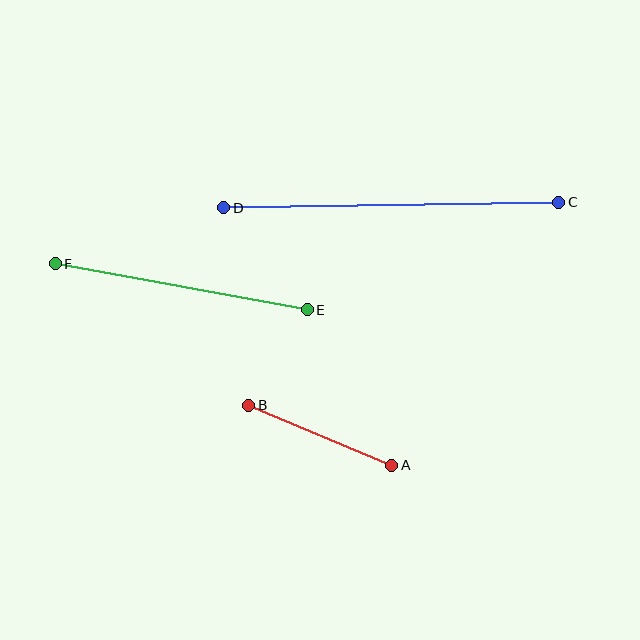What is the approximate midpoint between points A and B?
The midpoint is at approximately (320, 435) pixels.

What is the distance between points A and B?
The distance is approximately 155 pixels.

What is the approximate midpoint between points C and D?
The midpoint is at approximately (391, 205) pixels.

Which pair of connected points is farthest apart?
Points C and D are farthest apart.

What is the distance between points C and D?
The distance is approximately 335 pixels.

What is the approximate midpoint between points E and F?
The midpoint is at approximately (181, 287) pixels.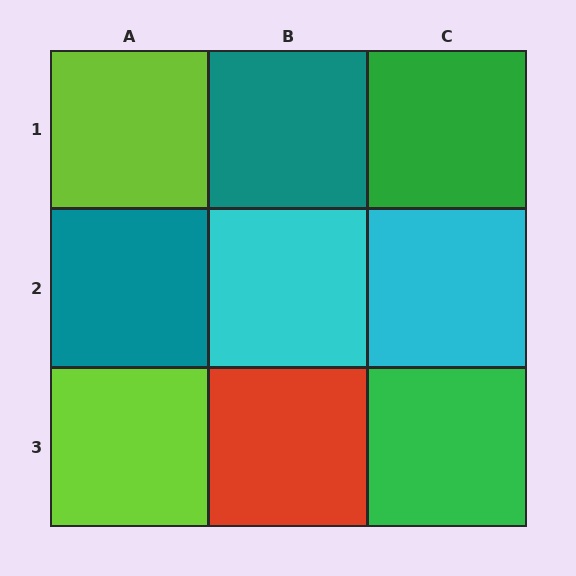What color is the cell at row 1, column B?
Teal.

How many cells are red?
1 cell is red.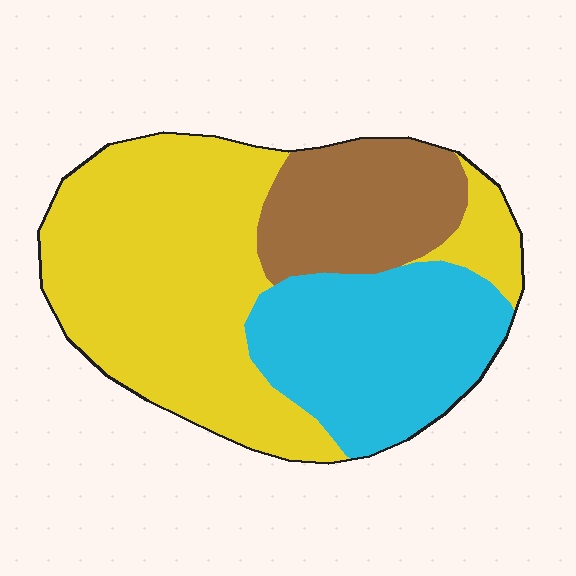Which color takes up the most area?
Yellow, at roughly 50%.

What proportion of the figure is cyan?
Cyan covers roughly 30% of the figure.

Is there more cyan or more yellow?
Yellow.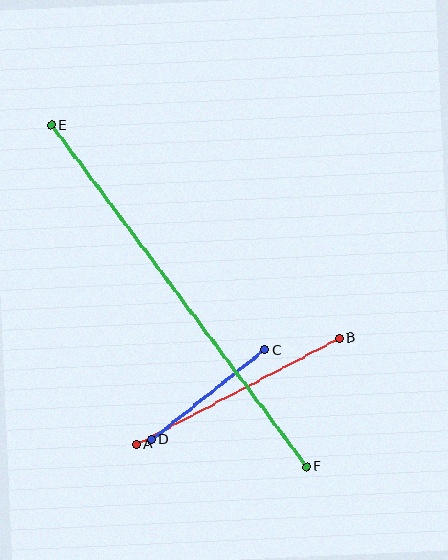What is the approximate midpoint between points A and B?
The midpoint is at approximately (238, 391) pixels.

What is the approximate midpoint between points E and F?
The midpoint is at approximately (179, 296) pixels.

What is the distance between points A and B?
The distance is approximately 228 pixels.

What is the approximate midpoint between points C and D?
The midpoint is at approximately (208, 395) pixels.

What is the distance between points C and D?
The distance is approximately 145 pixels.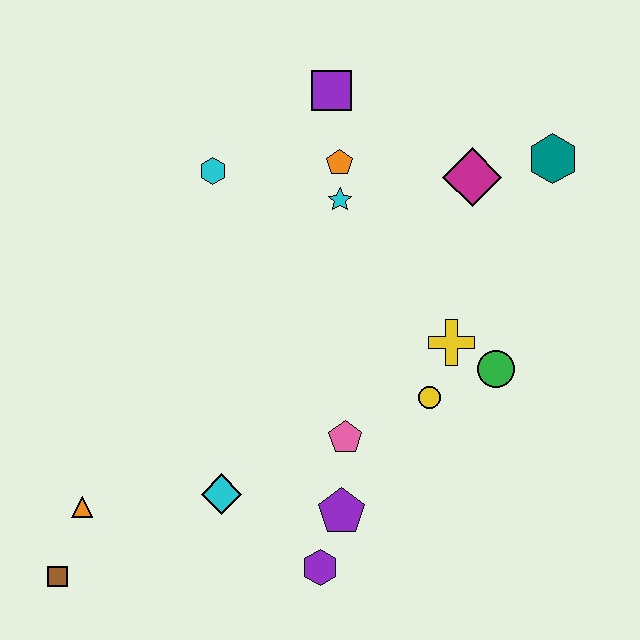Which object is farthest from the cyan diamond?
The teal hexagon is farthest from the cyan diamond.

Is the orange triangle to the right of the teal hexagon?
No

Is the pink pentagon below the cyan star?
Yes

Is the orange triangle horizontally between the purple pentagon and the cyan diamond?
No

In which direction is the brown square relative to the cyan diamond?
The brown square is to the left of the cyan diamond.